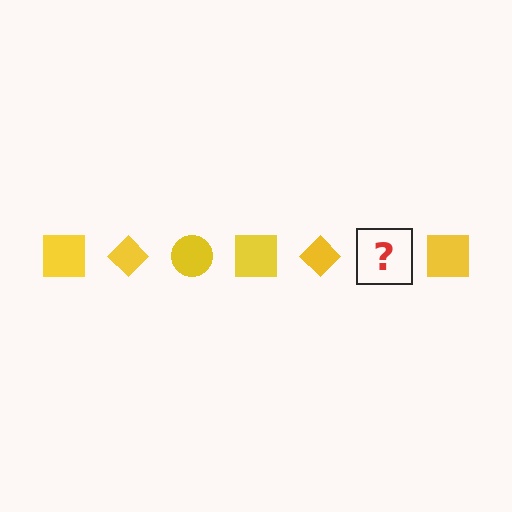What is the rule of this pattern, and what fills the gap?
The rule is that the pattern cycles through square, diamond, circle shapes in yellow. The gap should be filled with a yellow circle.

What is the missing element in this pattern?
The missing element is a yellow circle.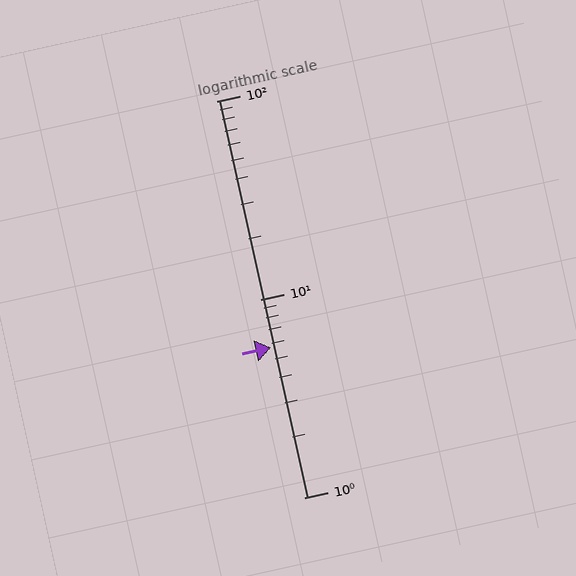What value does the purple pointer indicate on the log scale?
The pointer indicates approximately 5.7.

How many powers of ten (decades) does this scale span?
The scale spans 2 decades, from 1 to 100.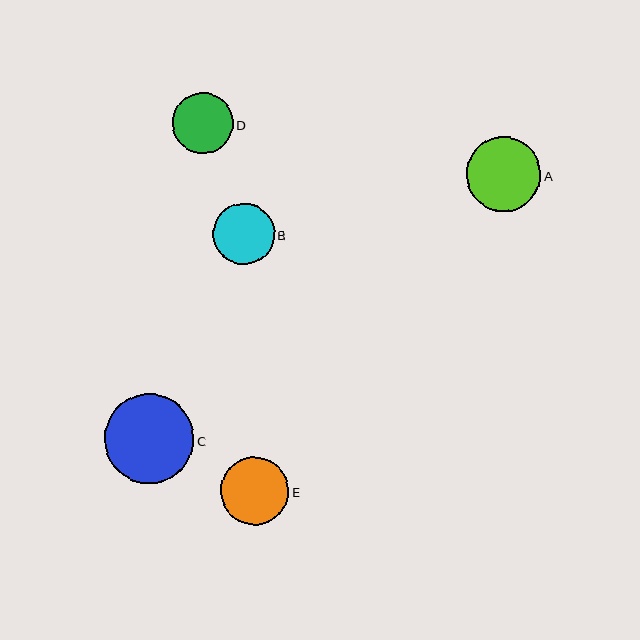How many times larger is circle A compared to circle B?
Circle A is approximately 1.2 times the size of circle B.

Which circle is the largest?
Circle C is the largest with a size of approximately 89 pixels.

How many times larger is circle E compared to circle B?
Circle E is approximately 1.1 times the size of circle B.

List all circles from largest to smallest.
From largest to smallest: C, A, E, B, D.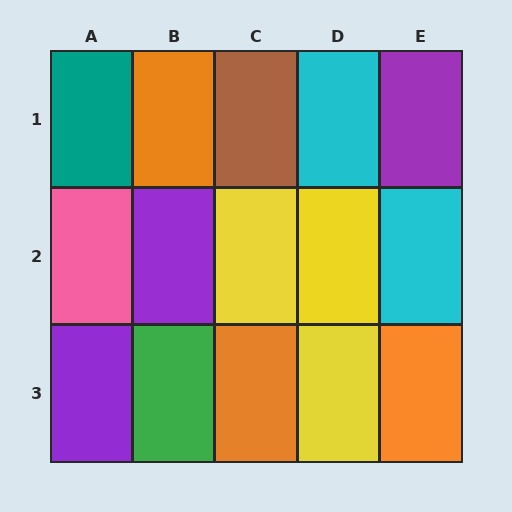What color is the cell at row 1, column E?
Purple.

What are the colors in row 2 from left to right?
Pink, purple, yellow, yellow, cyan.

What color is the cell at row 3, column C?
Orange.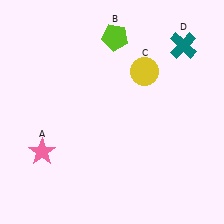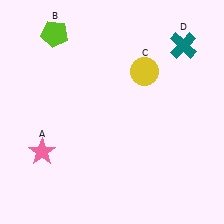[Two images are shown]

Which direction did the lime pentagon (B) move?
The lime pentagon (B) moved left.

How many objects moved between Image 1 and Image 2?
1 object moved between the two images.